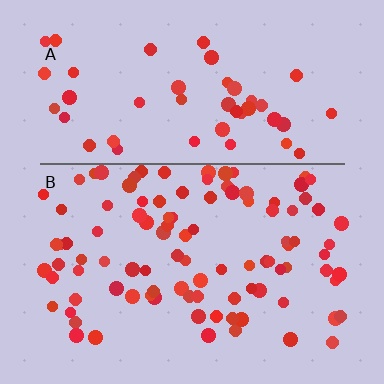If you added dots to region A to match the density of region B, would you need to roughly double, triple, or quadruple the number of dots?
Approximately double.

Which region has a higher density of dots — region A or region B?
B (the bottom).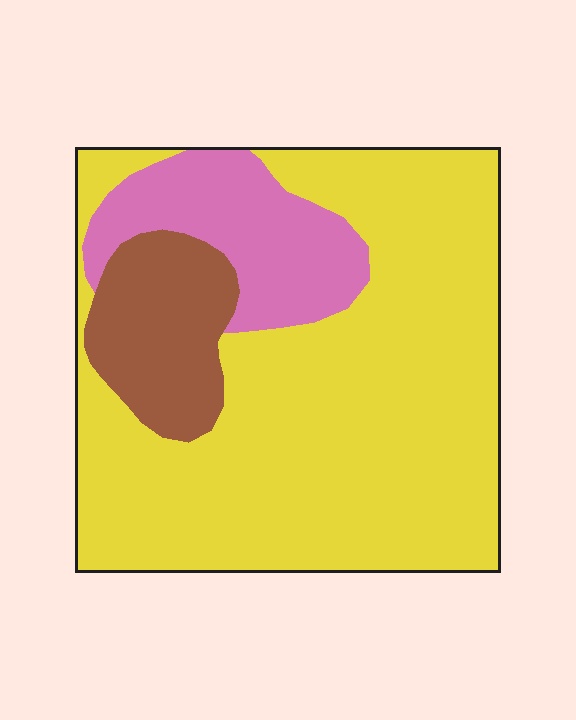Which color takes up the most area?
Yellow, at roughly 70%.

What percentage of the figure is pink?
Pink takes up less than a quarter of the figure.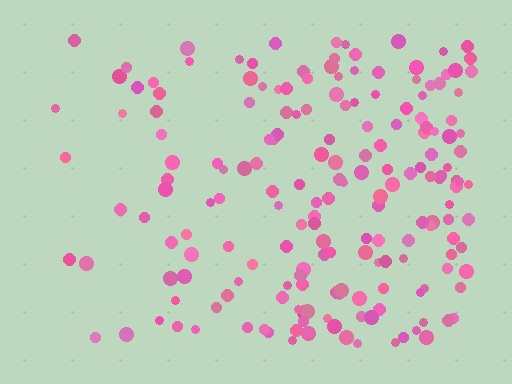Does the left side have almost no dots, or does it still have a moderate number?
Still a moderate number, just noticeably fewer than the right.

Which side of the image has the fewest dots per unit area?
The left.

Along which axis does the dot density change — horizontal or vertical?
Horizontal.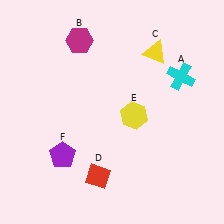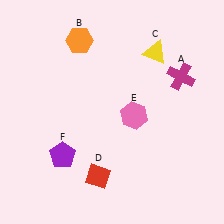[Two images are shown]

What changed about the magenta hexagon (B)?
In Image 1, B is magenta. In Image 2, it changed to orange.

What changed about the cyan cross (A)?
In Image 1, A is cyan. In Image 2, it changed to magenta.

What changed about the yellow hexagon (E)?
In Image 1, E is yellow. In Image 2, it changed to pink.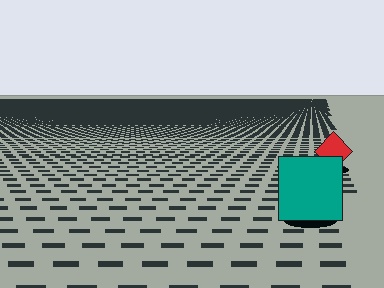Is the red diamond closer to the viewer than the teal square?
No. The teal square is closer — you can tell from the texture gradient: the ground texture is coarser near it.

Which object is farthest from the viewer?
The red diamond is farthest from the viewer. It appears smaller and the ground texture around it is denser.